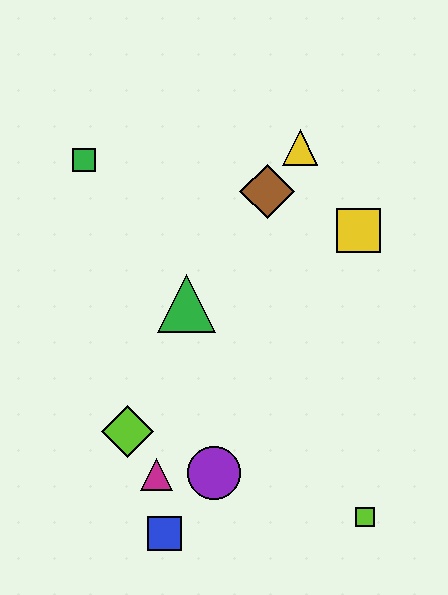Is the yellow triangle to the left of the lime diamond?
No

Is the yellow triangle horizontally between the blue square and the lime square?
Yes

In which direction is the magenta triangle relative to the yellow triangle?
The magenta triangle is below the yellow triangle.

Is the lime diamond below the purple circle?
No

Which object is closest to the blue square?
The magenta triangle is closest to the blue square.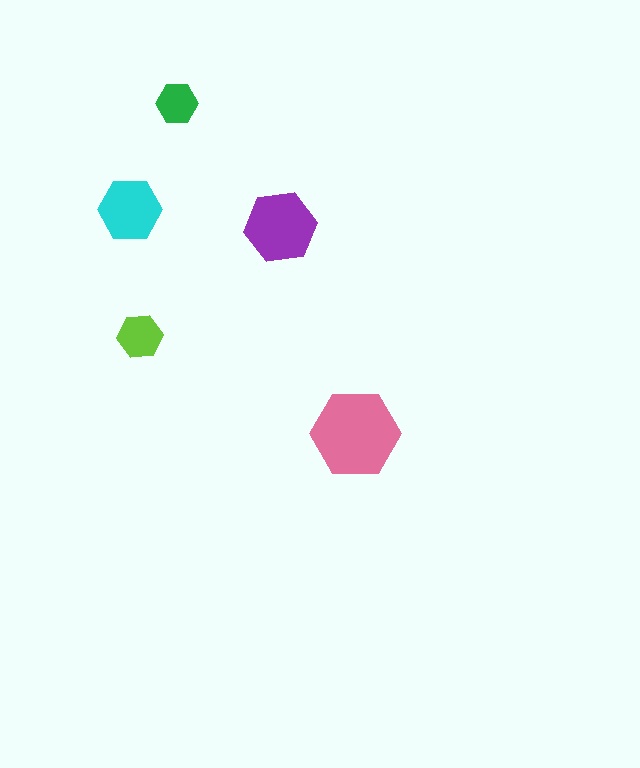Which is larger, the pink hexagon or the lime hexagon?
The pink one.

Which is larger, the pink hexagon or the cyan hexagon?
The pink one.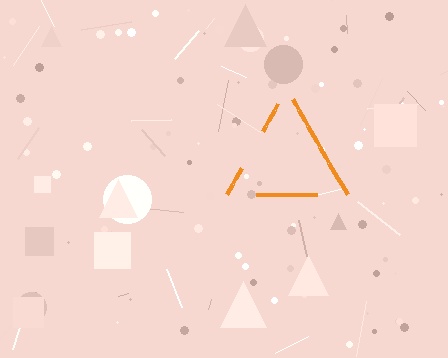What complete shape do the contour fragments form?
The contour fragments form a triangle.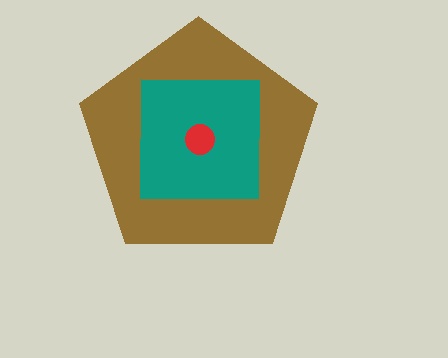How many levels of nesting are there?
3.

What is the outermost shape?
The brown pentagon.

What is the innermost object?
The red circle.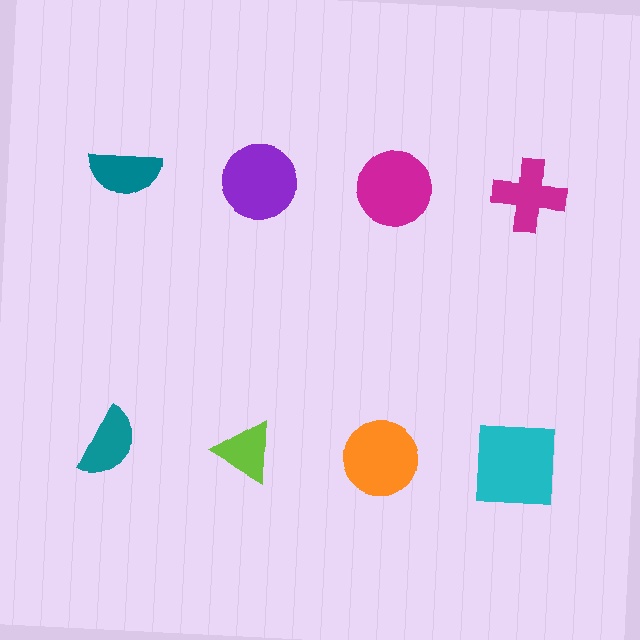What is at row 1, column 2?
A purple circle.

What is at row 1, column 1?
A teal semicircle.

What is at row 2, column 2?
A lime triangle.